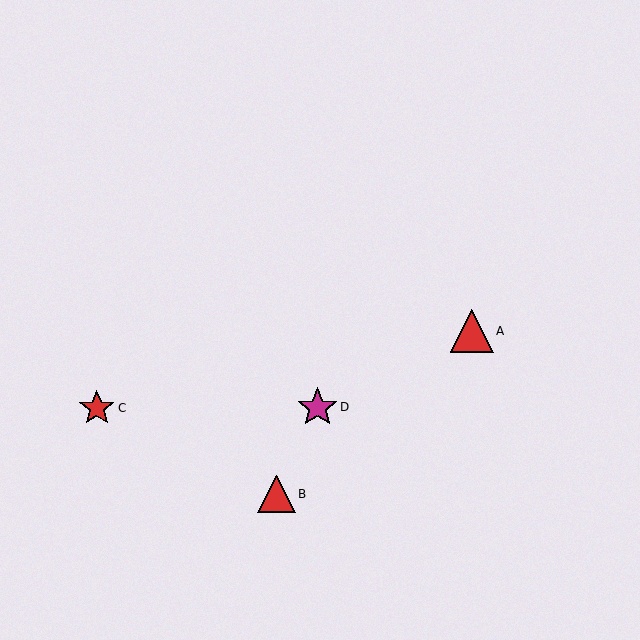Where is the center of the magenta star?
The center of the magenta star is at (318, 407).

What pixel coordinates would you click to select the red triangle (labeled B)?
Click at (277, 494) to select the red triangle B.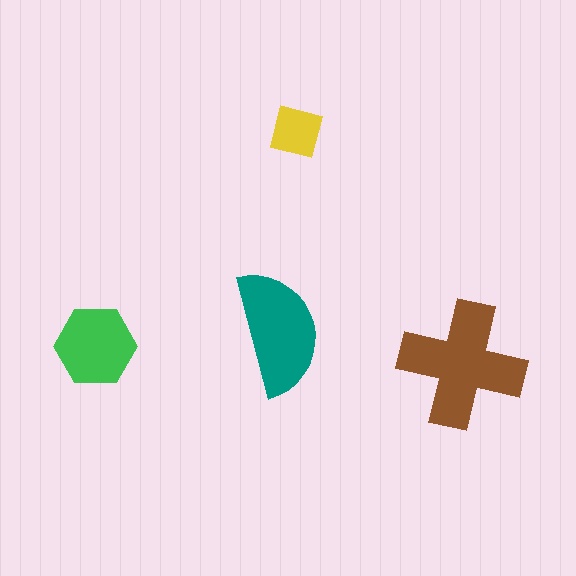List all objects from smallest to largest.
The yellow square, the green hexagon, the teal semicircle, the brown cross.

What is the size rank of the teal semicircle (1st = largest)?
2nd.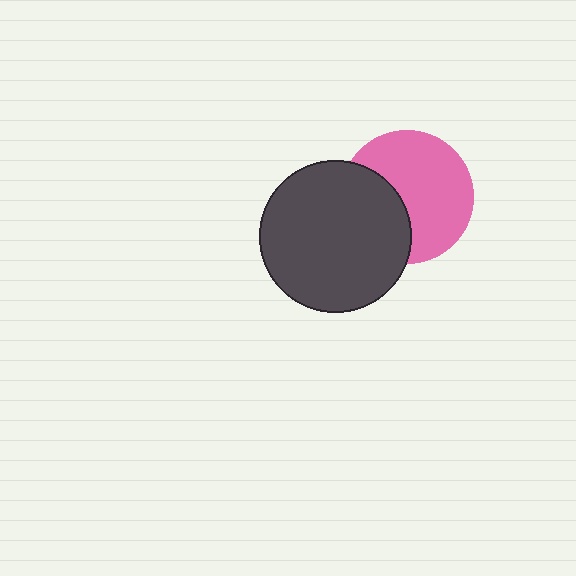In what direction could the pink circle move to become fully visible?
The pink circle could move right. That would shift it out from behind the dark gray circle entirely.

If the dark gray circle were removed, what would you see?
You would see the complete pink circle.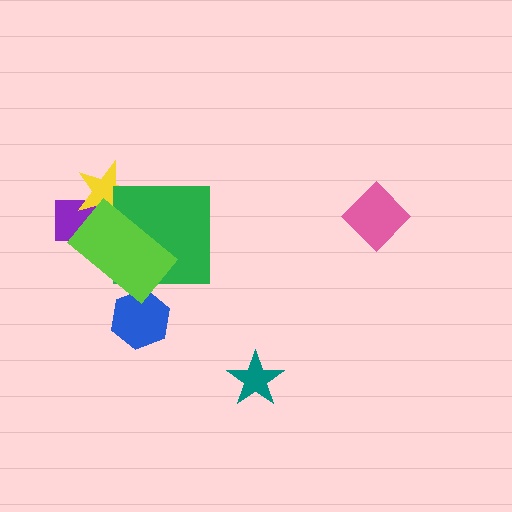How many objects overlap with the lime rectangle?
4 objects overlap with the lime rectangle.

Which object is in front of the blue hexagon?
The lime rectangle is in front of the blue hexagon.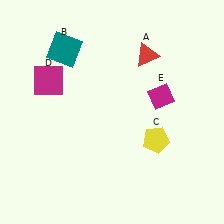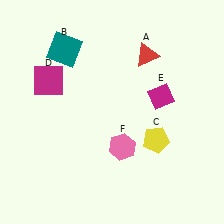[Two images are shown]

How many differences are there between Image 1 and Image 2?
There is 1 difference between the two images.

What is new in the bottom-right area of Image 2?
A pink hexagon (F) was added in the bottom-right area of Image 2.